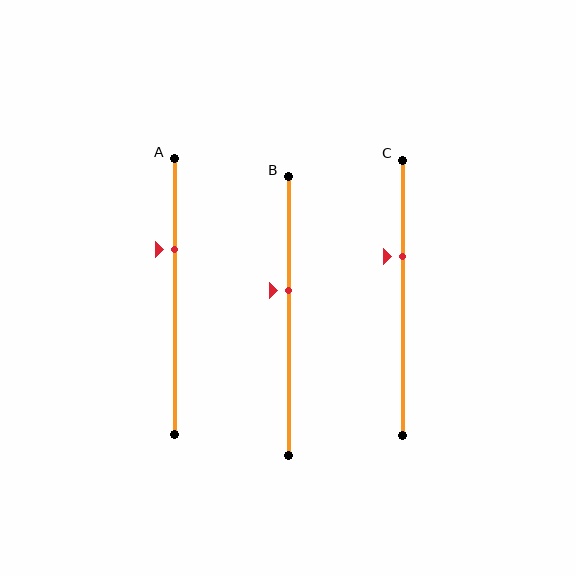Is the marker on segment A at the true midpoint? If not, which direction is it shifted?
No, the marker on segment A is shifted upward by about 17% of the segment length.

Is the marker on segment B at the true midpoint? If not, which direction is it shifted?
No, the marker on segment B is shifted upward by about 9% of the segment length.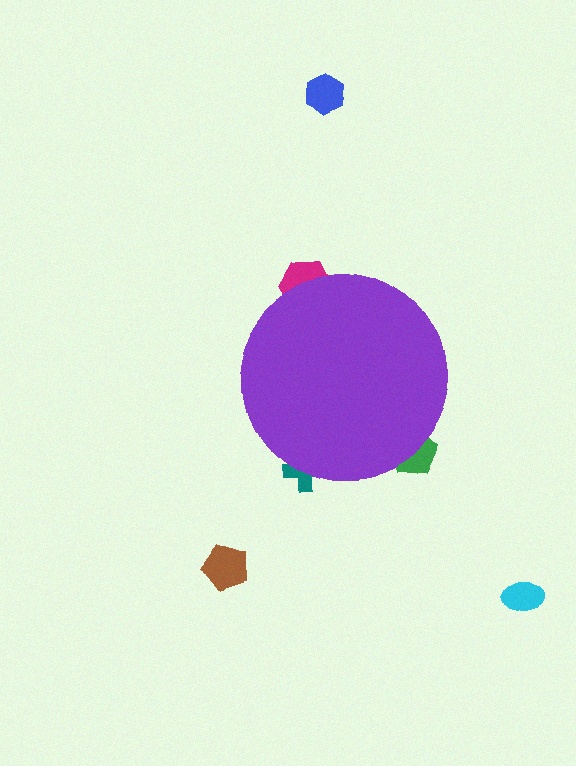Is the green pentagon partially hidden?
Yes, the green pentagon is partially hidden behind the purple circle.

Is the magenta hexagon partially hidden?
Yes, the magenta hexagon is partially hidden behind the purple circle.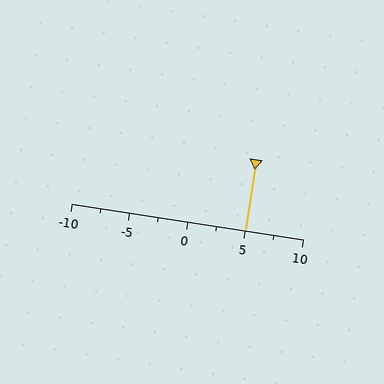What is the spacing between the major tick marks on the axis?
The major ticks are spaced 5 apart.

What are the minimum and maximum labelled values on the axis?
The axis runs from -10 to 10.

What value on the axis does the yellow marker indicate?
The marker indicates approximately 5.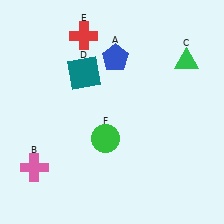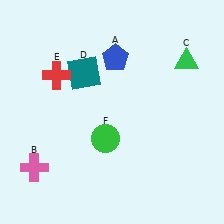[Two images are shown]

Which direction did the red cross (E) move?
The red cross (E) moved down.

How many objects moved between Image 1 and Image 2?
1 object moved between the two images.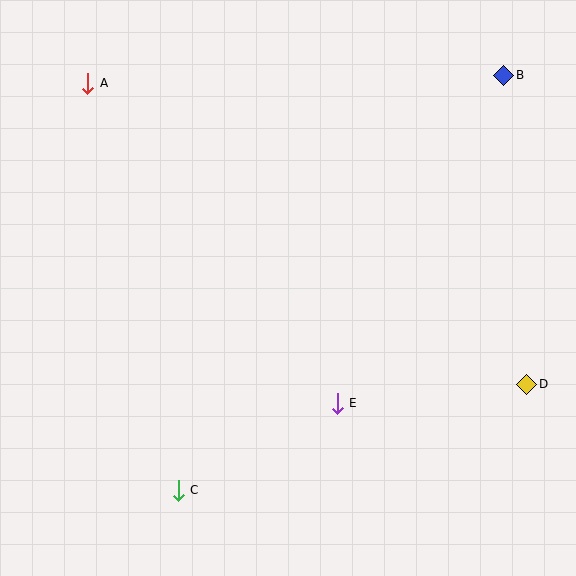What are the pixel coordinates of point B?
Point B is at (504, 75).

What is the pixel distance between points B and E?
The distance between B and E is 368 pixels.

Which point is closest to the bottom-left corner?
Point C is closest to the bottom-left corner.